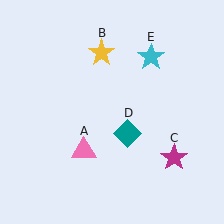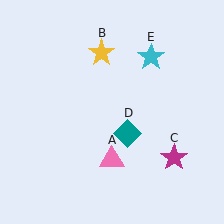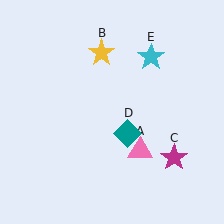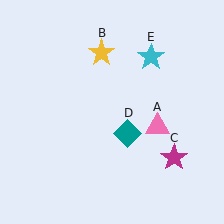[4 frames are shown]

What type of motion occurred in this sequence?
The pink triangle (object A) rotated counterclockwise around the center of the scene.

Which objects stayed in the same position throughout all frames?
Yellow star (object B) and magenta star (object C) and teal diamond (object D) and cyan star (object E) remained stationary.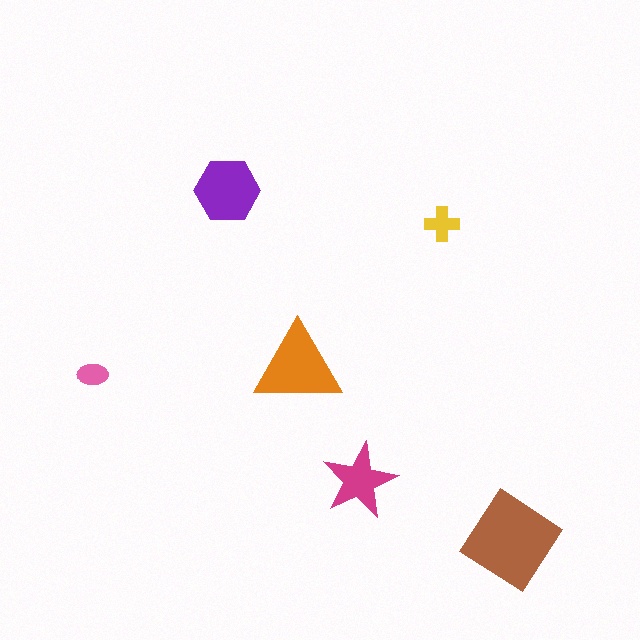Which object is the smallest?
The pink ellipse.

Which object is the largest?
The brown diamond.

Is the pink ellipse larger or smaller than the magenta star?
Smaller.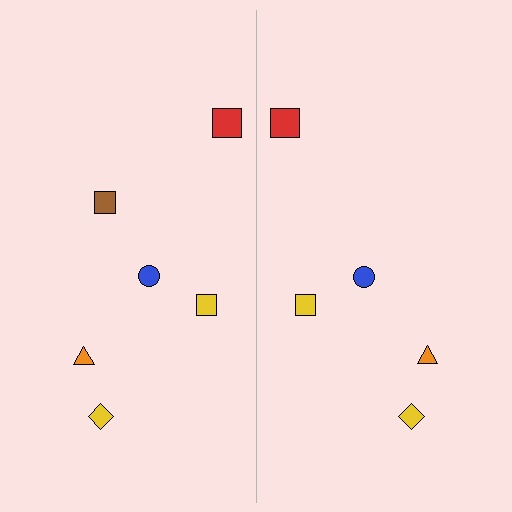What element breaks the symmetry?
A brown square is missing from the right side.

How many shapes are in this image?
There are 11 shapes in this image.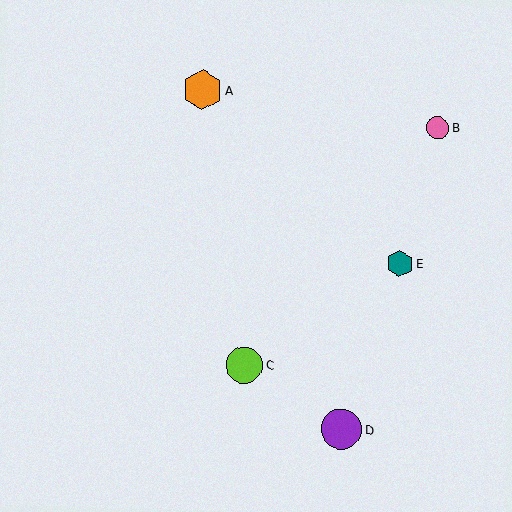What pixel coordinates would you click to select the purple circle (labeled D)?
Click at (342, 429) to select the purple circle D.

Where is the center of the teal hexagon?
The center of the teal hexagon is at (400, 263).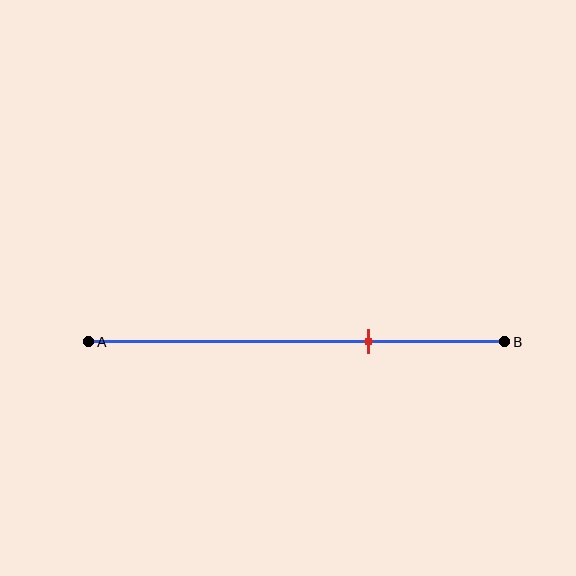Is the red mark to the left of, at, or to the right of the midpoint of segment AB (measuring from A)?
The red mark is to the right of the midpoint of segment AB.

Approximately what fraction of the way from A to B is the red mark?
The red mark is approximately 65% of the way from A to B.